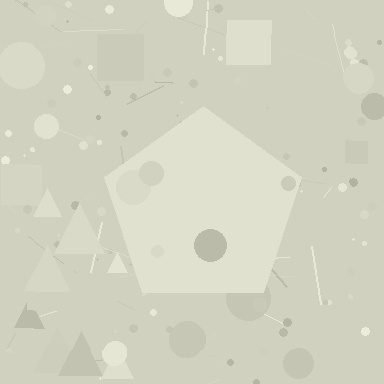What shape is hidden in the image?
A pentagon is hidden in the image.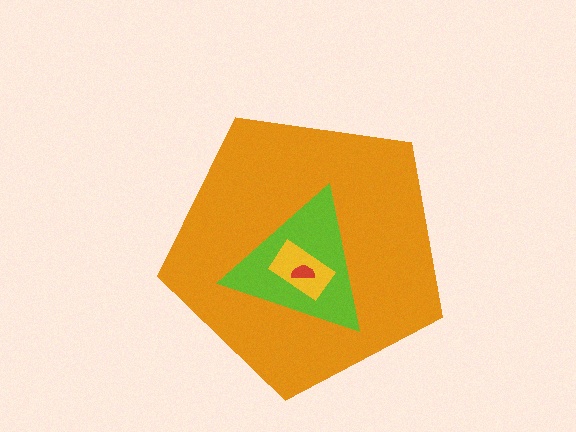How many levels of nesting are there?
4.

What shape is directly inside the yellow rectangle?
The red semicircle.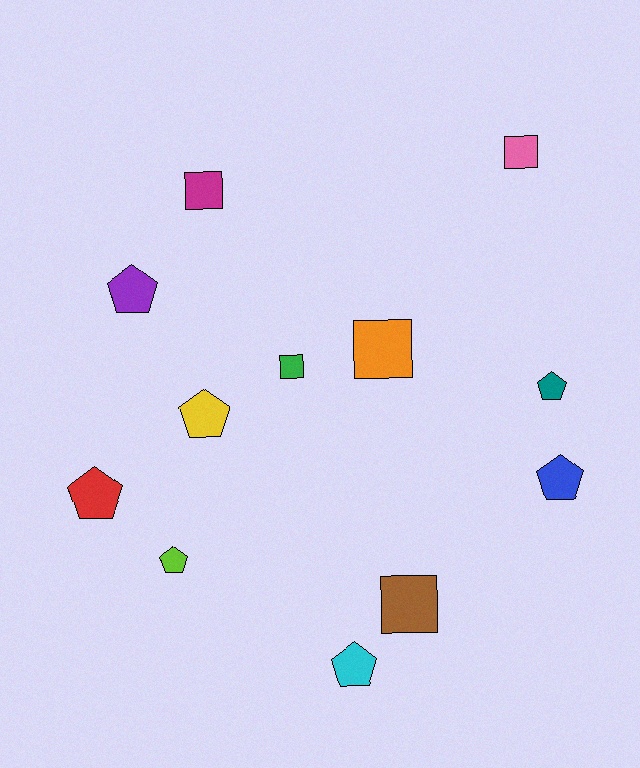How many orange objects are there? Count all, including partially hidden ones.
There is 1 orange object.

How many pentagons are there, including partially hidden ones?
There are 7 pentagons.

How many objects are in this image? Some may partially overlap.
There are 12 objects.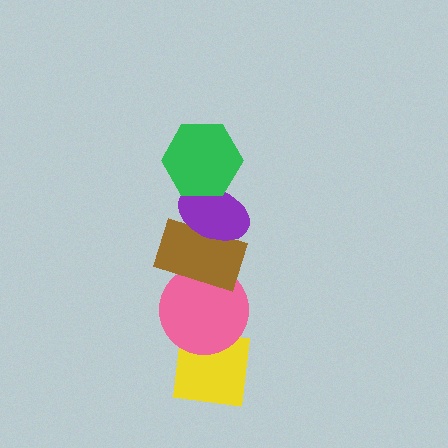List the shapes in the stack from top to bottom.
From top to bottom: the green hexagon, the purple ellipse, the brown rectangle, the pink circle, the yellow square.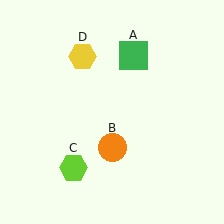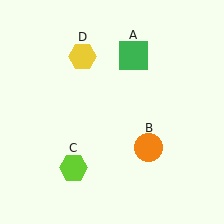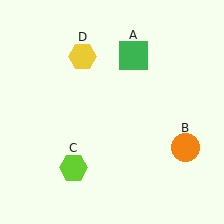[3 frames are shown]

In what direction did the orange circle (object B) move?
The orange circle (object B) moved right.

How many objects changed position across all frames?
1 object changed position: orange circle (object B).